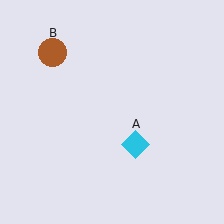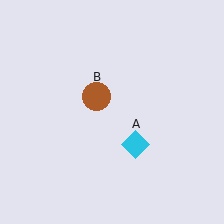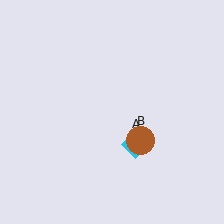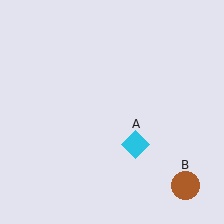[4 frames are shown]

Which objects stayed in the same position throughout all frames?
Cyan diamond (object A) remained stationary.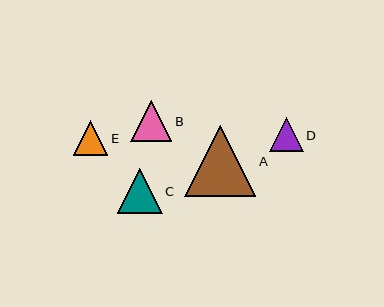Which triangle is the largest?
Triangle A is the largest with a size of approximately 71 pixels.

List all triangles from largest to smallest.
From largest to smallest: A, C, B, E, D.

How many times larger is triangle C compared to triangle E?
Triangle C is approximately 1.3 times the size of triangle E.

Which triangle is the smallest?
Triangle D is the smallest with a size of approximately 34 pixels.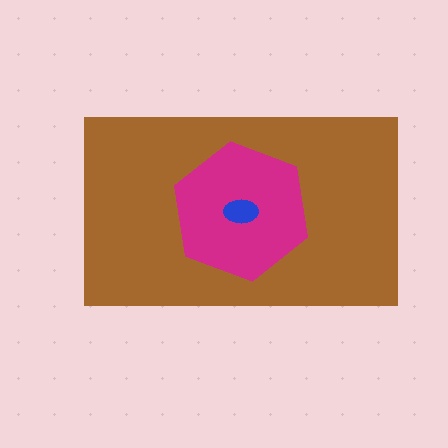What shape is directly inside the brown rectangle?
The magenta hexagon.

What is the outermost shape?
The brown rectangle.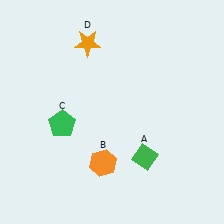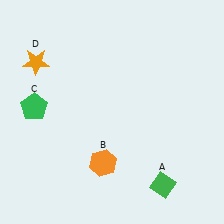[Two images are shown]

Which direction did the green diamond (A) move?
The green diamond (A) moved down.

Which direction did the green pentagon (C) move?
The green pentagon (C) moved left.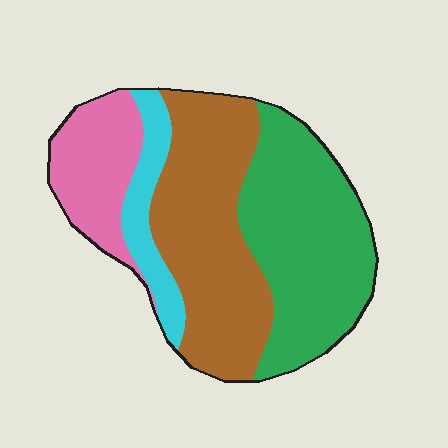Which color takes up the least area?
Cyan, at roughly 10%.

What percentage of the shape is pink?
Pink takes up less than a quarter of the shape.